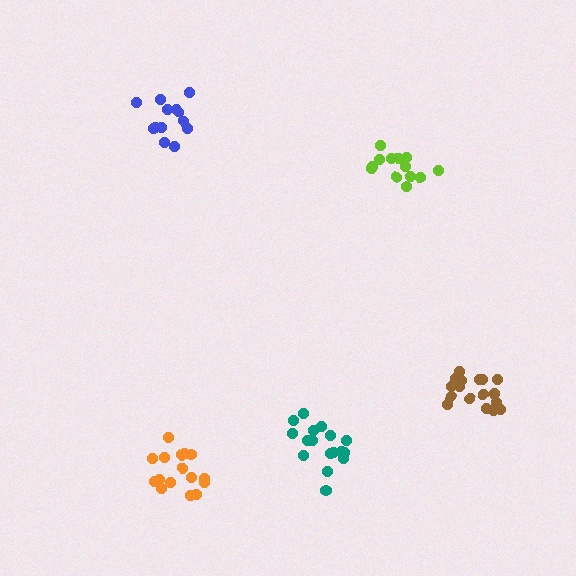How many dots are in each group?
Group 1: 16 dots, Group 2: 13 dots, Group 3: 17 dots, Group 4: 13 dots, Group 5: 18 dots (77 total).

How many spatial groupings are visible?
There are 5 spatial groupings.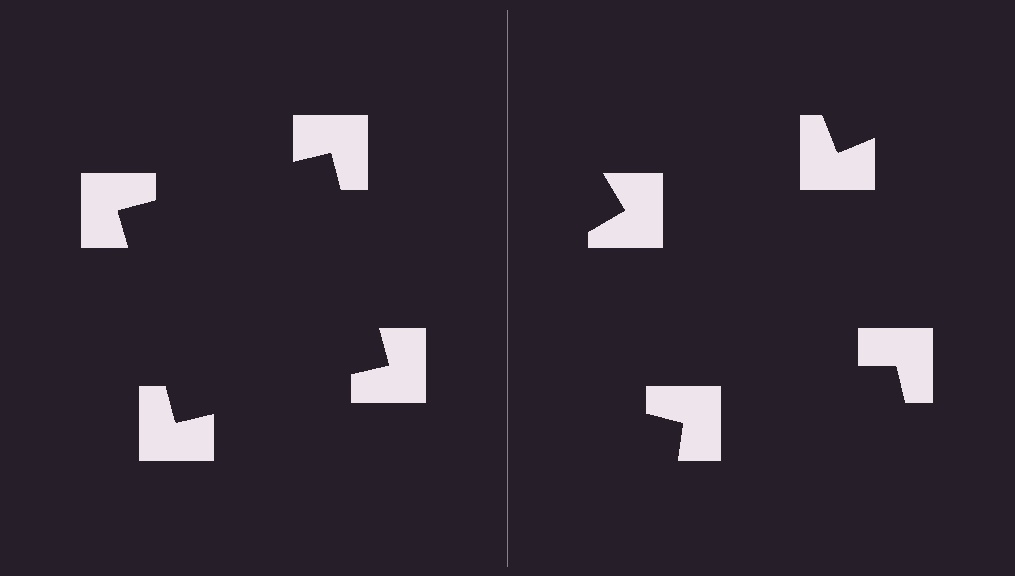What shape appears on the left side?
An illusory square.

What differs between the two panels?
The notched squares are positioned identically on both sides; only the wedge orientations differ. On the left they align to a square; on the right they are misaligned.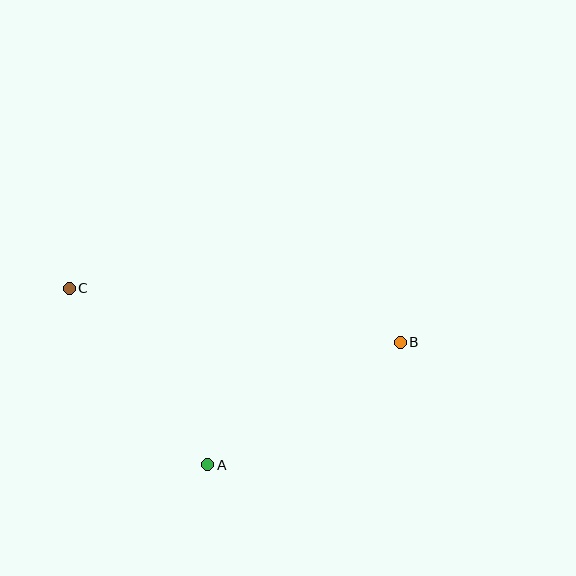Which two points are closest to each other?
Points A and C are closest to each other.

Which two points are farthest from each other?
Points B and C are farthest from each other.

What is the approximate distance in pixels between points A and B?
The distance between A and B is approximately 228 pixels.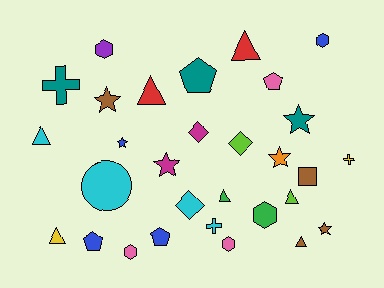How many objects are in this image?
There are 30 objects.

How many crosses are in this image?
There are 3 crosses.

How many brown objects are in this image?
There are 4 brown objects.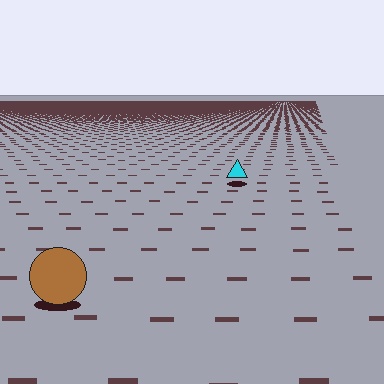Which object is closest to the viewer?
The brown circle is closest. The texture marks near it are larger and more spread out.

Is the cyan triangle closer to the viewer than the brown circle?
No. The brown circle is closer — you can tell from the texture gradient: the ground texture is coarser near it.